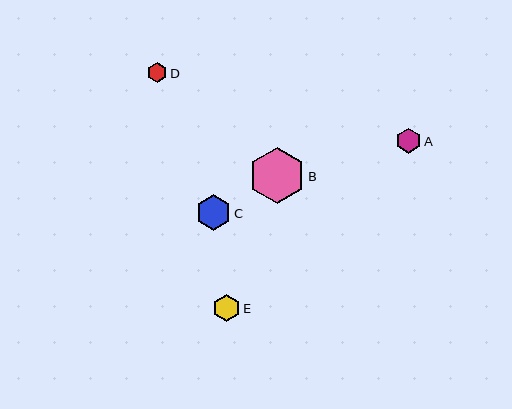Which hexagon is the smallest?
Hexagon D is the smallest with a size of approximately 20 pixels.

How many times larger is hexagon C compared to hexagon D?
Hexagon C is approximately 1.8 times the size of hexagon D.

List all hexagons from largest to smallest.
From largest to smallest: B, C, E, A, D.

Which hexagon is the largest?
Hexagon B is the largest with a size of approximately 57 pixels.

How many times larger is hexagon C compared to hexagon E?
Hexagon C is approximately 1.3 times the size of hexagon E.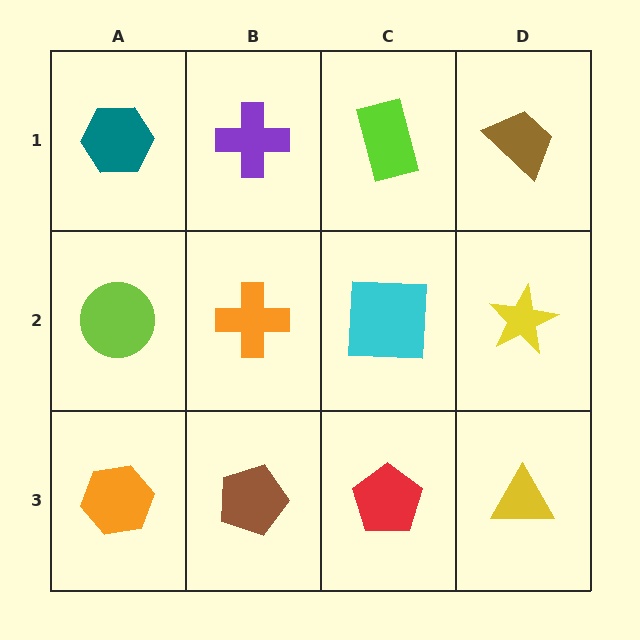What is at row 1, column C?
A lime rectangle.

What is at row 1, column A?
A teal hexagon.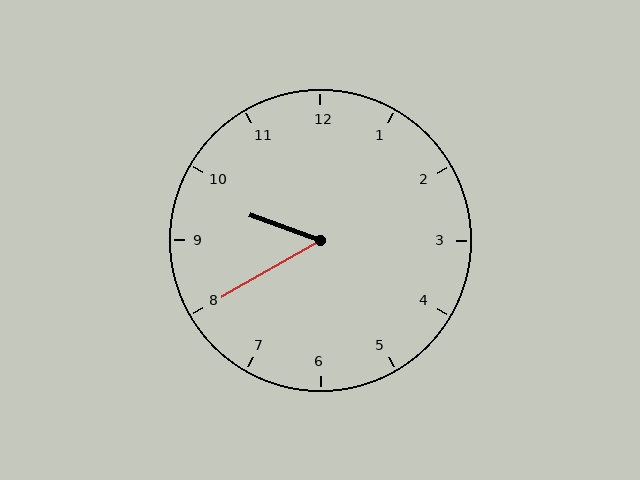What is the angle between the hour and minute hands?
Approximately 50 degrees.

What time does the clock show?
9:40.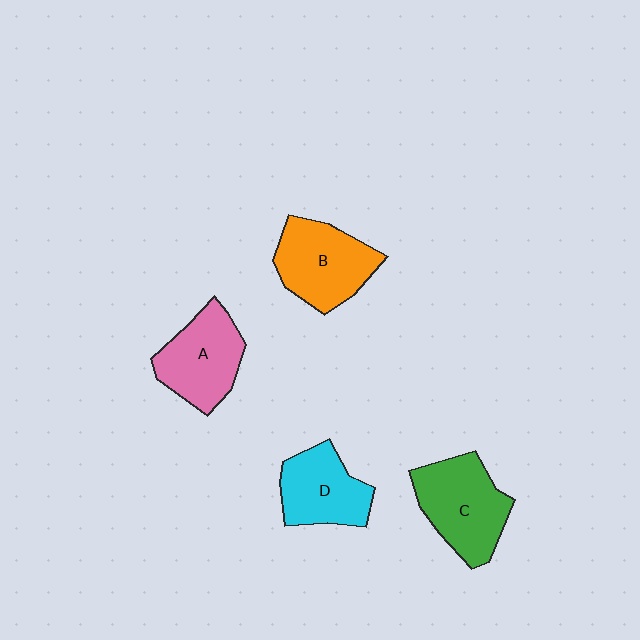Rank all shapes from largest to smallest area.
From largest to smallest: C (green), B (orange), A (pink), D (cyan).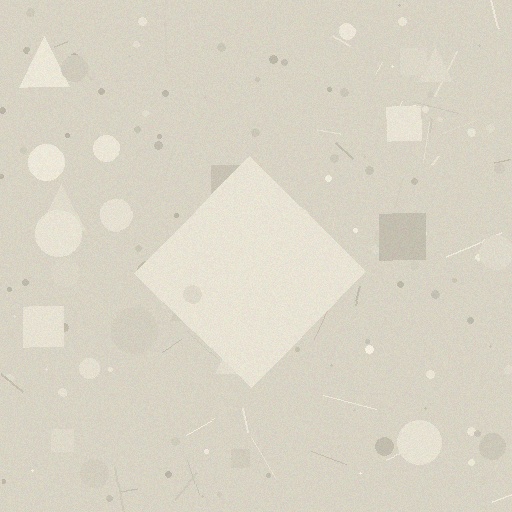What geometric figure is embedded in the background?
A diamond is embedded in the background.